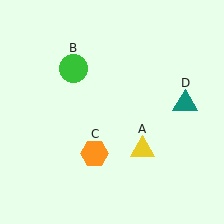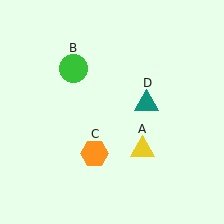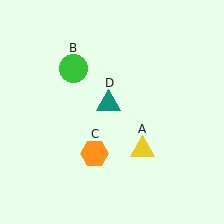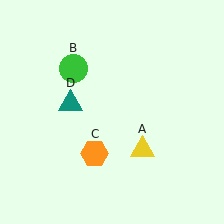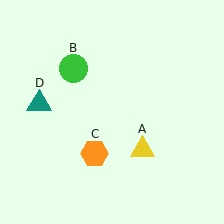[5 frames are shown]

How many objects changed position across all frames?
1 object changed position: teal triangle (object D).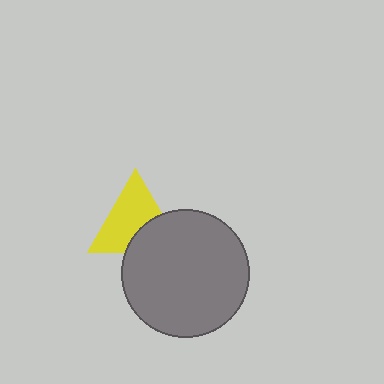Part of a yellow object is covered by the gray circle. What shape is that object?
It is a triangle.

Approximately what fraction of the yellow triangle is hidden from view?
Roughly 34% of the yellow triangle is hidden behind the gray circle.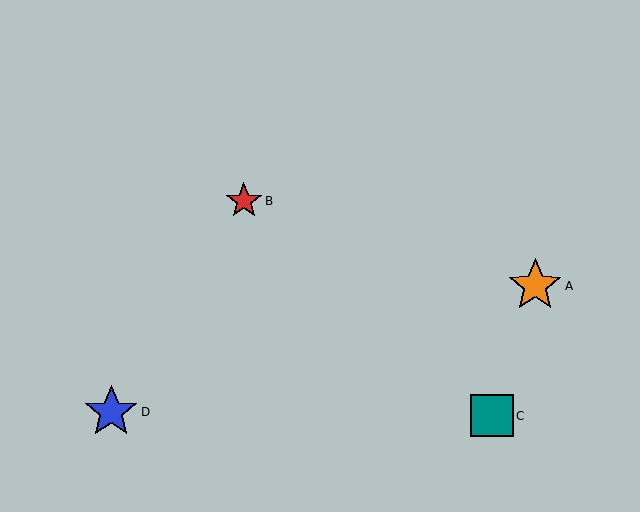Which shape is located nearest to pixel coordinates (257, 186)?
The red star (labeled B) at (244, 201) is nearest to that location.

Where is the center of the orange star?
The center of the orange star is at (535, 286).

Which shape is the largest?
The orange star (labeled A) is the largest.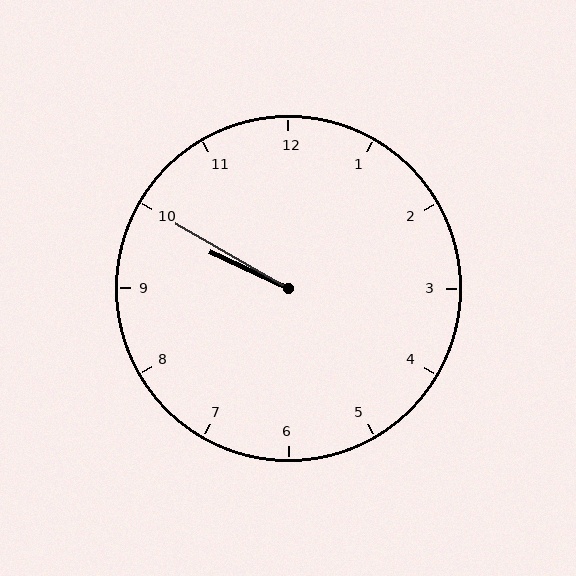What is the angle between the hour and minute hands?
Approximately 5 degrees.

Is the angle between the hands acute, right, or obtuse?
It is acute.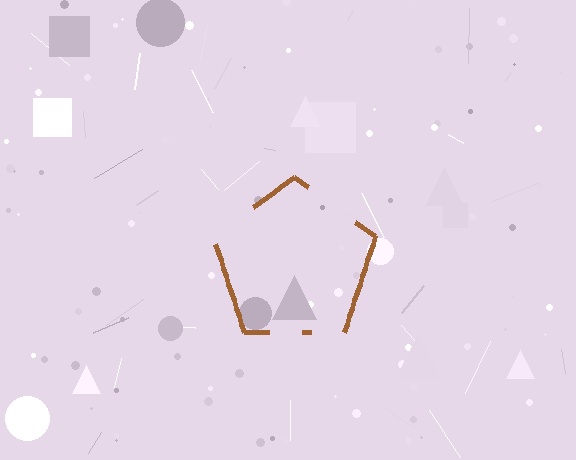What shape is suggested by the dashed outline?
The dashed outline suggests a pentagon.